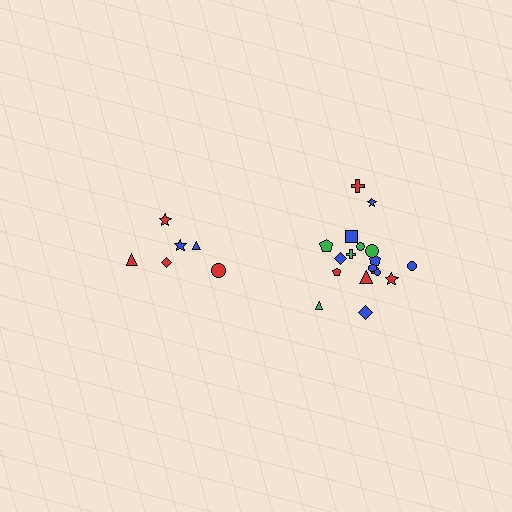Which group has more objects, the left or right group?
The right group.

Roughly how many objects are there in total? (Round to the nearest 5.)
Roughly 25 objects in total.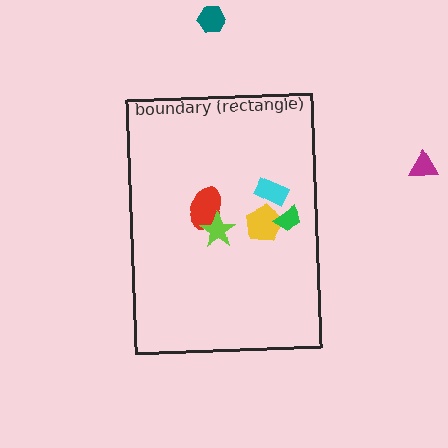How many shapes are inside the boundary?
5 inside, 2 outside.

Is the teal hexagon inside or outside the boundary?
Outside.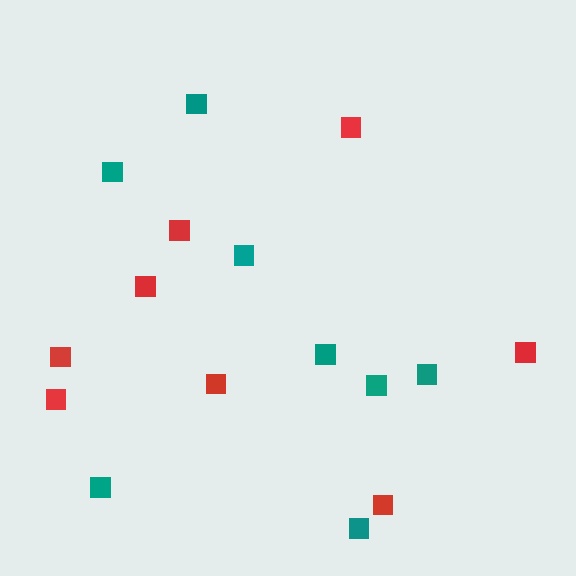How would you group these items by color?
There are 2 groups: one group of red squares (8) and one group of teal squares (8).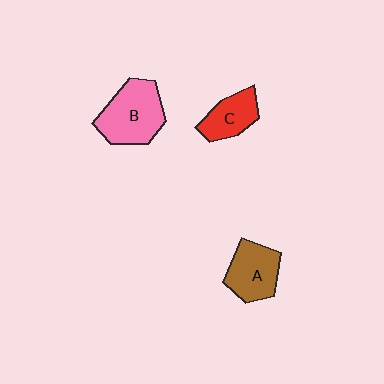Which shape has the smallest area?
Shape C (red).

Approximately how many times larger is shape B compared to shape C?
Approximately 1.6 times.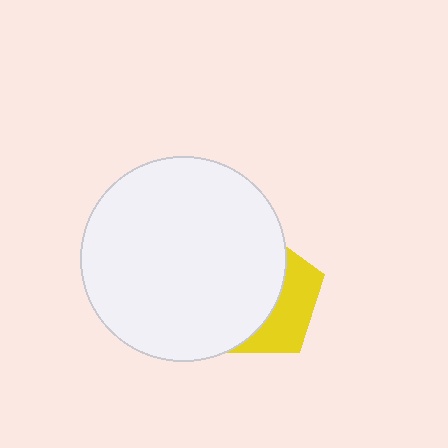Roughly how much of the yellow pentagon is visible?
A small part of it is visible (roughly 36%).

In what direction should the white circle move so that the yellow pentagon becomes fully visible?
The white circle should move left. That is the shortest direction to clear the overlap and leave the yellow pentagon fully visible.